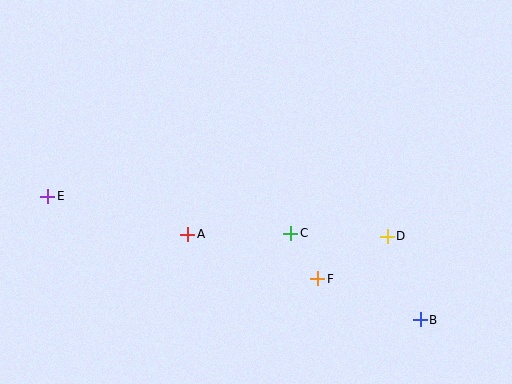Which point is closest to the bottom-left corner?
Point E is closest to the bottom-left corner.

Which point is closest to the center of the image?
Point C at (291, 233) is closest to the center.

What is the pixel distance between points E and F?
The distance between E and F is 282 pixels.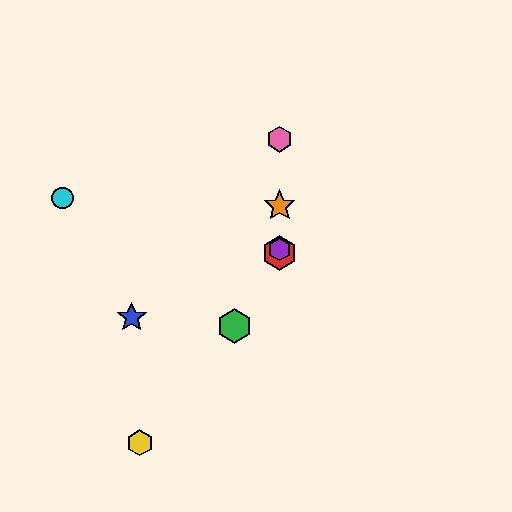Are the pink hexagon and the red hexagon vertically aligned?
Yes, both are at x≈280.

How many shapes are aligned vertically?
4 shapes (the red hexagon, the purple hexagon, the orange star, the pink hexagon) are aligned vertically.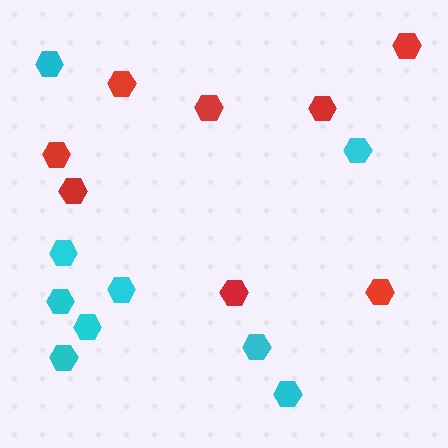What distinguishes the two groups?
There are 2 groups: one group of red hexagons (8) and one group of cyan hexagons (9).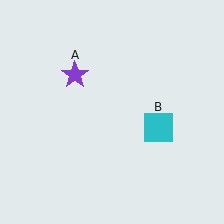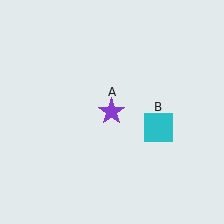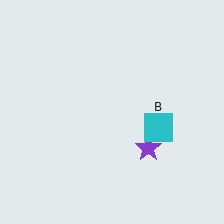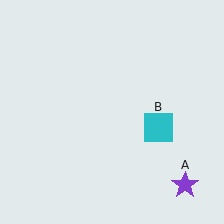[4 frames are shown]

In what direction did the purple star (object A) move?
The purple star (object A) moved down and to the right.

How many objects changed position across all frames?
1 object changed position: purple star (object A).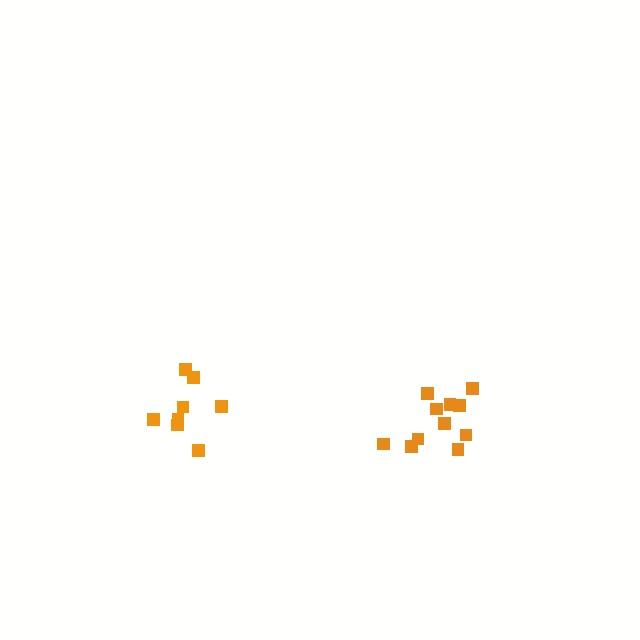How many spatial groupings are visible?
There are 2 spatial groupings.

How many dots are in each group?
Group 1: 11 dots, Group 2: 8 dots (19 total).